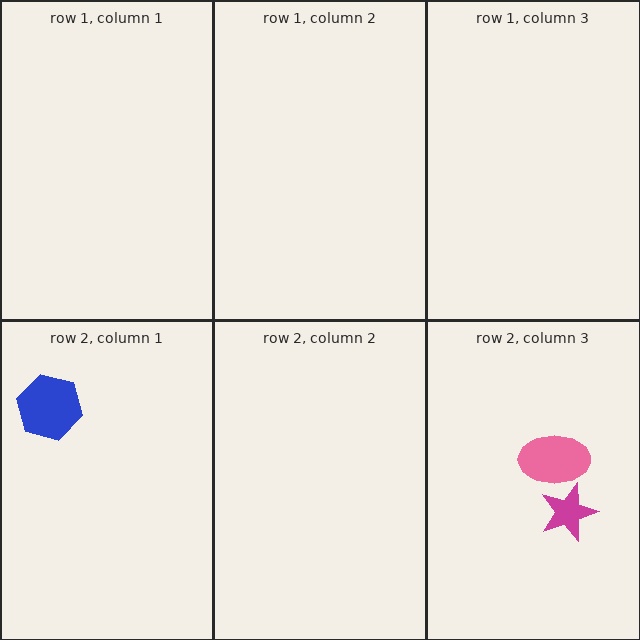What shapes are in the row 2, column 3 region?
The magenta star, the pink ellipse.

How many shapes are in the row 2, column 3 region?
2.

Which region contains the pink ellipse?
The row 2, column 3 region.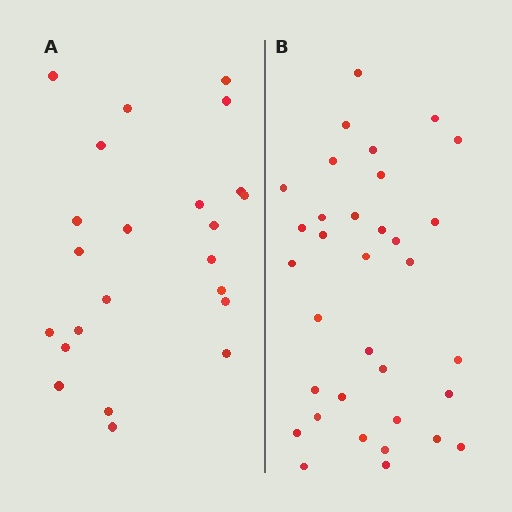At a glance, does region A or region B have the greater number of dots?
Region B (the right region) has more dots.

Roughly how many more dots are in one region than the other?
Region B has roughly 12 or so more dots than region A.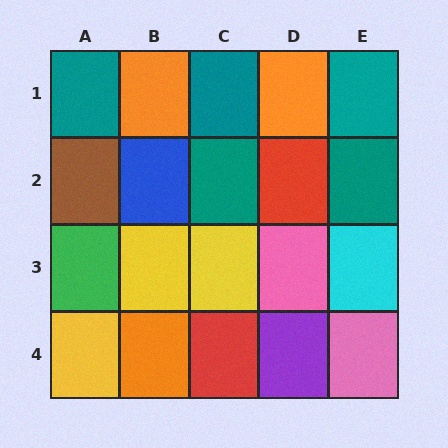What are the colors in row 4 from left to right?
Yellow, orange, red, purple, pink.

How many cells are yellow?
3 cells are yellow.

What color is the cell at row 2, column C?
Teal.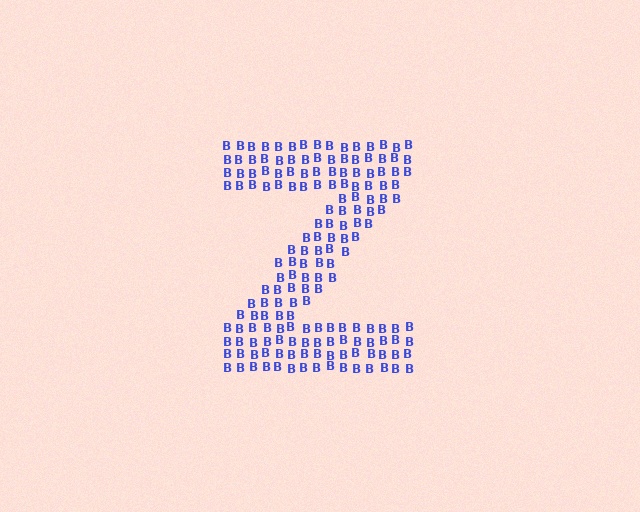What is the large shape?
The large shape is the letter Z.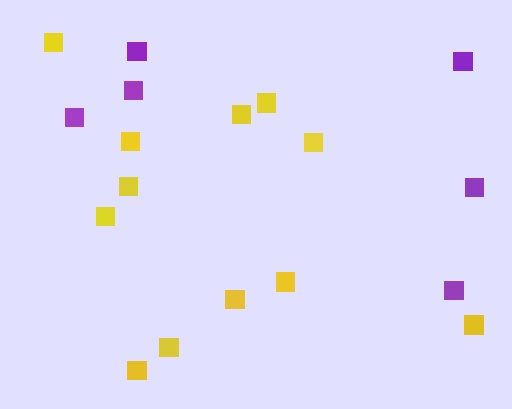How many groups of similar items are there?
There are 2 groups: one group of yellow squares (12) and one group of purple squares (6).